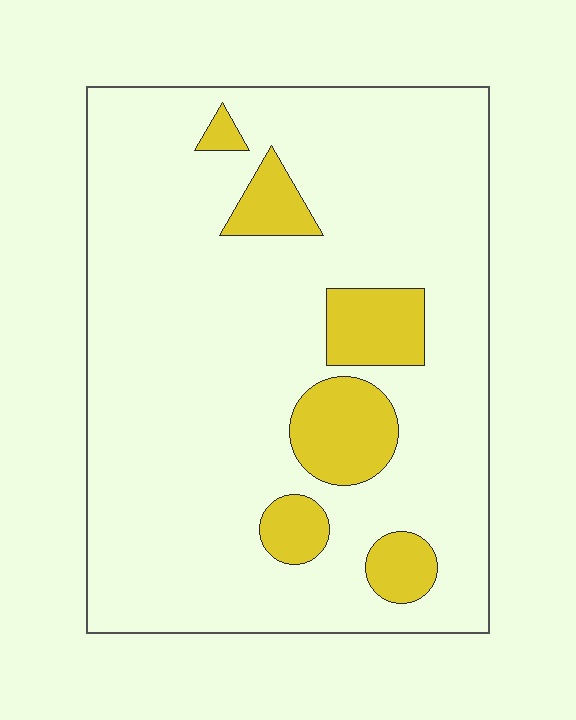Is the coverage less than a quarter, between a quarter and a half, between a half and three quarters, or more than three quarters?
Less than a quarter.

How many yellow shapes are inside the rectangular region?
6.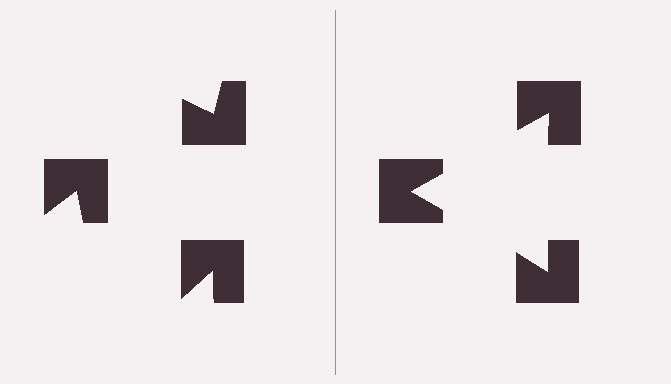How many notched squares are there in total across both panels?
6 — 3 on each side.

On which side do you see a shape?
An illusory triangle appears on the right side. On the left side the wedge cuts are rotated, so no coherent shape forms.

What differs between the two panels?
The notched squares are positioned identically on both sides; only the wedge orientations differ. On the right they align to a triangle; on the left they are misaligned.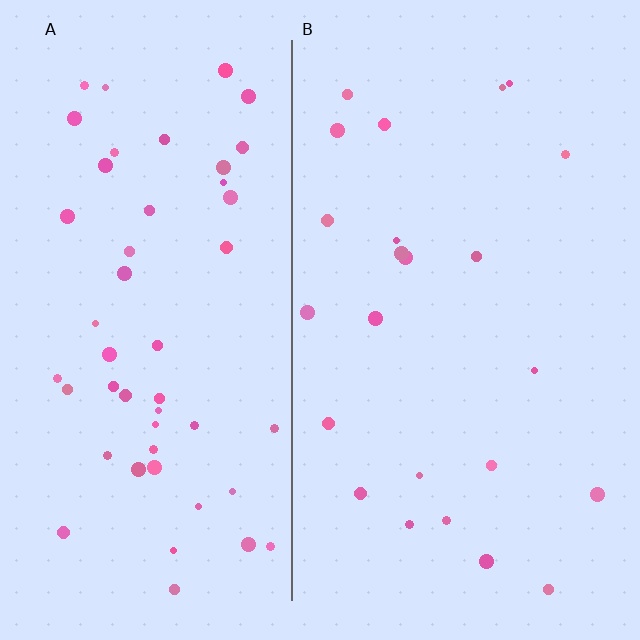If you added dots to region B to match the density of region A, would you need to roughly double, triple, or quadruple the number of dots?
Approximately double.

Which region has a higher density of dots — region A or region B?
A (the left).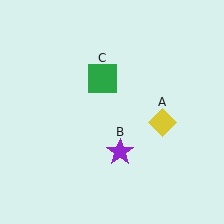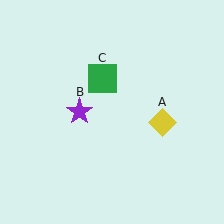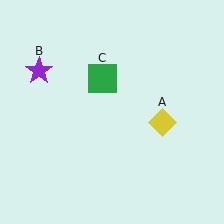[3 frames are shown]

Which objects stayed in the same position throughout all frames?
Yellow diamond (object A) and green square (object C) remained stationary.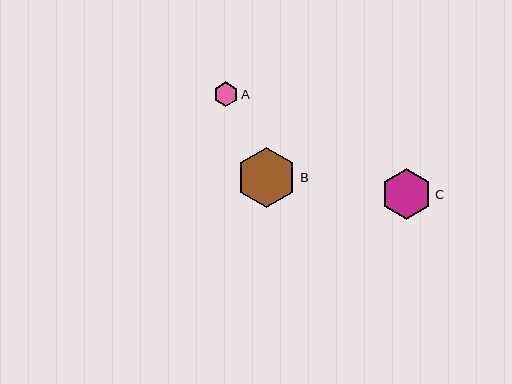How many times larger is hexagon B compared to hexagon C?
Hexagon B is approximately 1.2 times the size of hexagon C.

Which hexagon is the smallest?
Hexagon A is the smallest with a size of approximately 25 pixels.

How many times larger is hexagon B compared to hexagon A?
Hexagon B is approximately 2.4 times the size of hexagon A.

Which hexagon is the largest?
Hexagon B is the largest with a size of approximately 60 pixels.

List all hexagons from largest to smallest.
From largest to smallest: B, C, A.